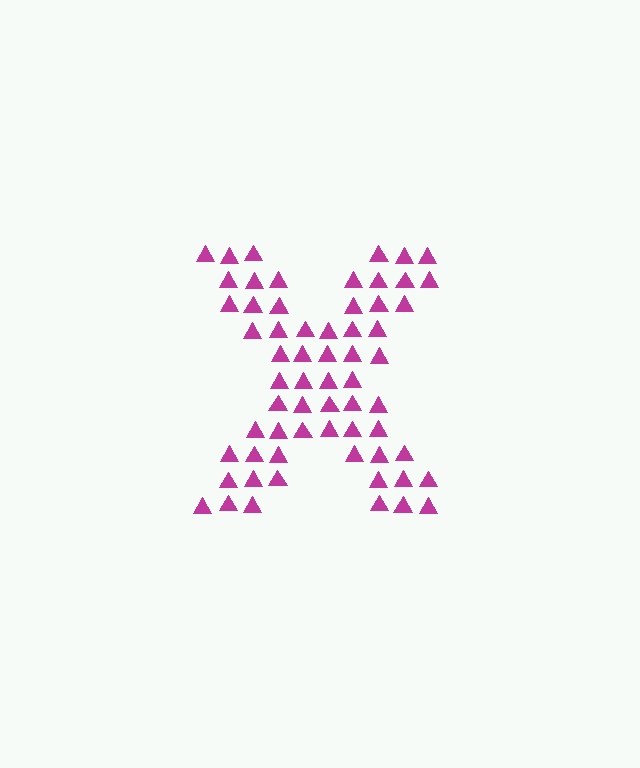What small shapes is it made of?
It is made of small triangles.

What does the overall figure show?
The overall figure shows the letter X.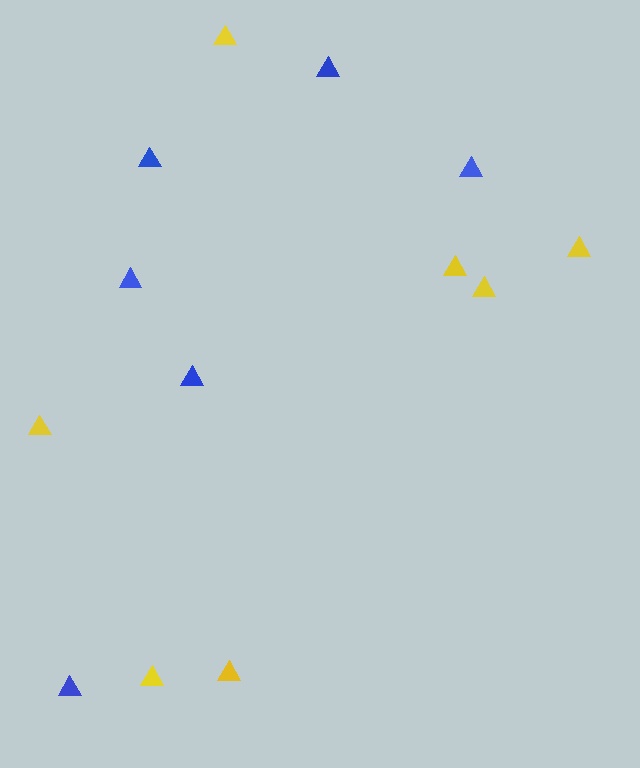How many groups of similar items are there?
There are 2 groups: one group of blue triangles (6) and one group of yellow triangles (7).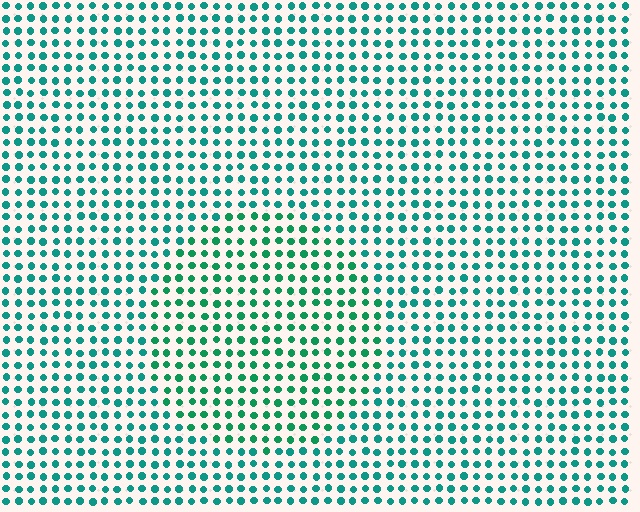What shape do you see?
I see a circle.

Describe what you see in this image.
The image is filled with small teal elements in a uniform arrangement. A circle-shaped region is visible where the elements are tinted to a slightly different hue, forming a subtle color boundary.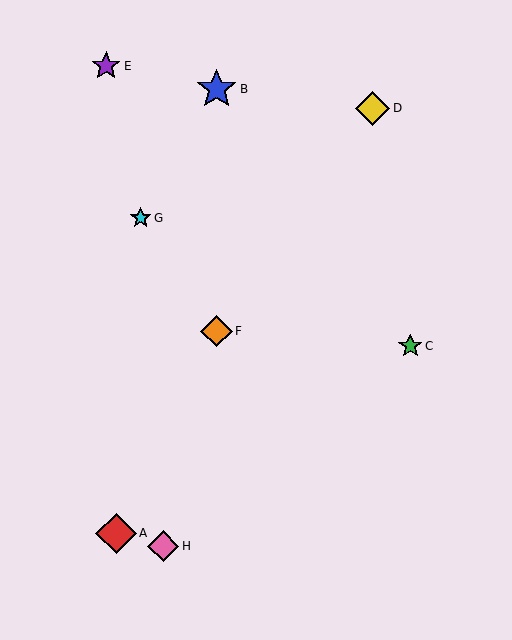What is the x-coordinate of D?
Object D is at x≈373.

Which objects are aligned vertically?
Objects B, F are aligned vertically.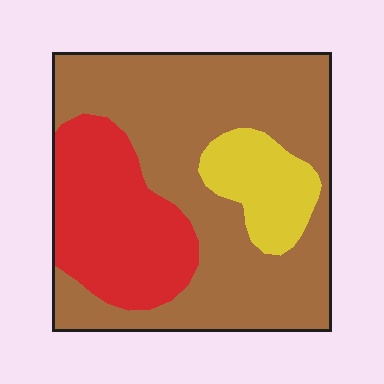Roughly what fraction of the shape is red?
Red covers 26% of the shape.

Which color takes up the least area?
Yellow, at roughly 10%.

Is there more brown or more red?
Brown.